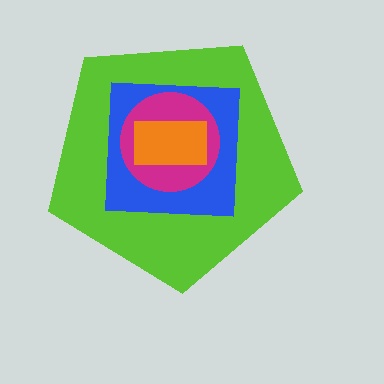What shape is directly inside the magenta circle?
The orange rectangle.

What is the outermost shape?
The lime pentagon.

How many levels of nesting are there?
4.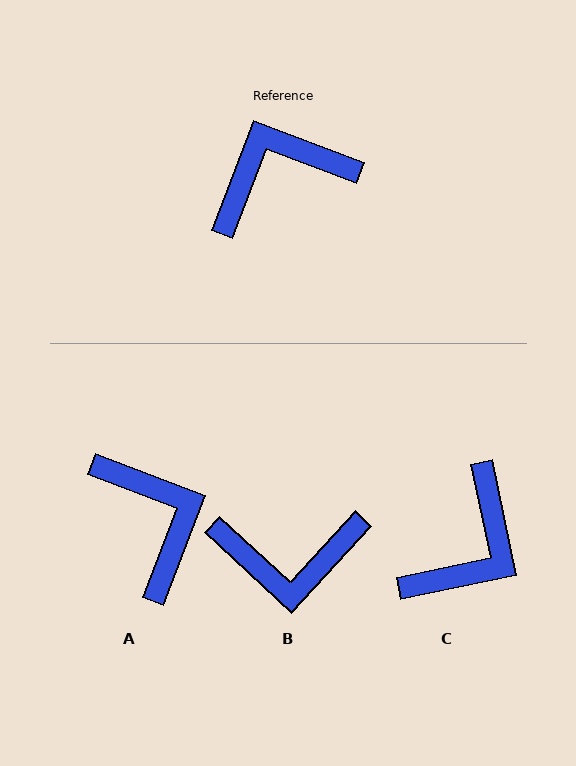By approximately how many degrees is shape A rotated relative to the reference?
Approximately 90 degrees clockwise.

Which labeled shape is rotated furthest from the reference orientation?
B, about 158 degrees away.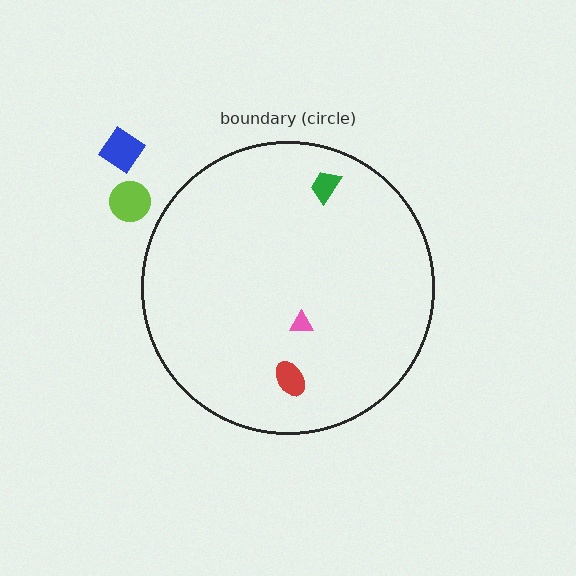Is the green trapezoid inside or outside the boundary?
Inside.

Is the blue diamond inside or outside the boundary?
Outside.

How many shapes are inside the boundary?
3 inside, 2 outside.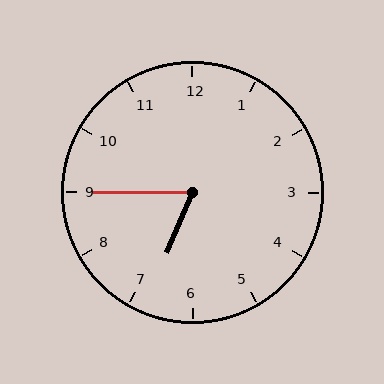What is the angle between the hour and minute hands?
Approximately 68 degrees.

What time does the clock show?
6:45.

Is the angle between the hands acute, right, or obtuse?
It is acute.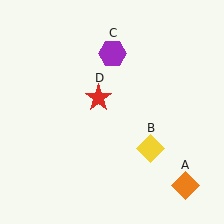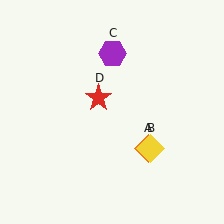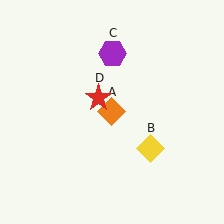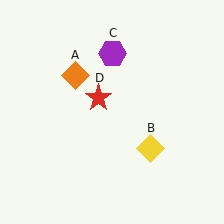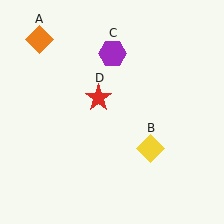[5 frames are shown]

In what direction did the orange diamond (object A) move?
The orange diamond (object A) moved up and to the left.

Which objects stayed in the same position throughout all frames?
Yellow diamond (object B) and purple hexagon (object C) and red star (object D) remained stationary.